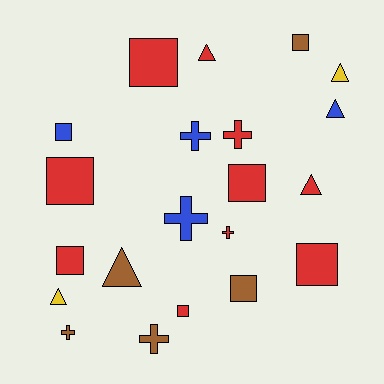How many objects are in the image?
There are 21 objects.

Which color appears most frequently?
Red, with 10 objects.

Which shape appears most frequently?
Square, with 9 objects.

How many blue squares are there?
There is 1 blue square.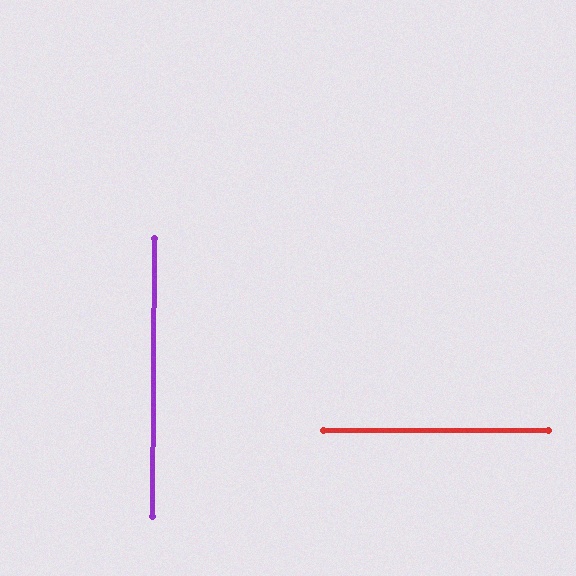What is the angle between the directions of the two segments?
Approximately 90 degrees.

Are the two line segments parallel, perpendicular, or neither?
Perpendicular — they meet at approximately 90°.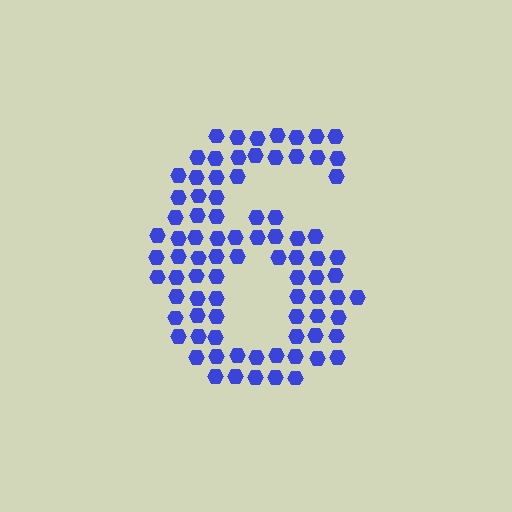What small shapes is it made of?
It is made of small hexagons.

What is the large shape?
The large shape is the digit 6.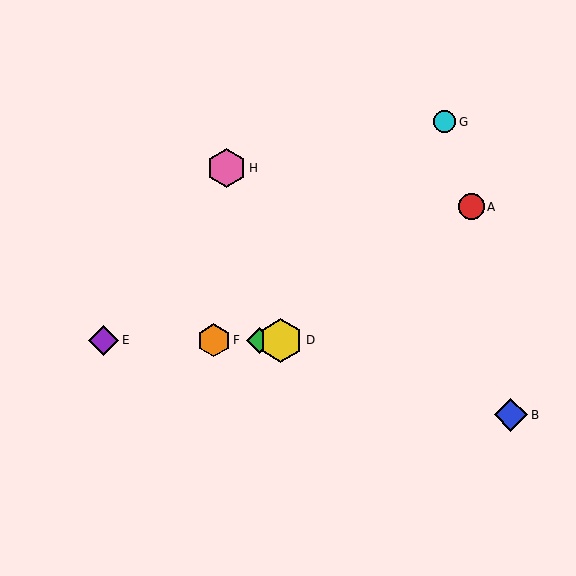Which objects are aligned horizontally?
Objects C, D, E, F are aligned horizontally.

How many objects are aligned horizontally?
4 objects (C, D, E, F) are aligned horizontally.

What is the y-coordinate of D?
Object D is at y≈340.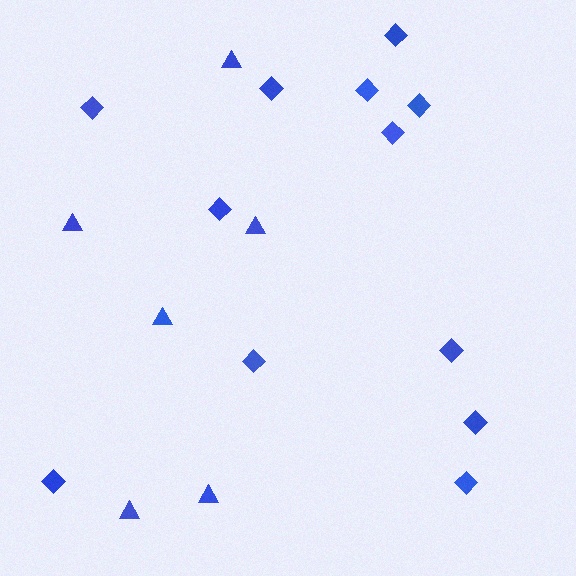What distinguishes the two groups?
There are 2 groups: one group of diamonds (12) and one group of triangles (6).